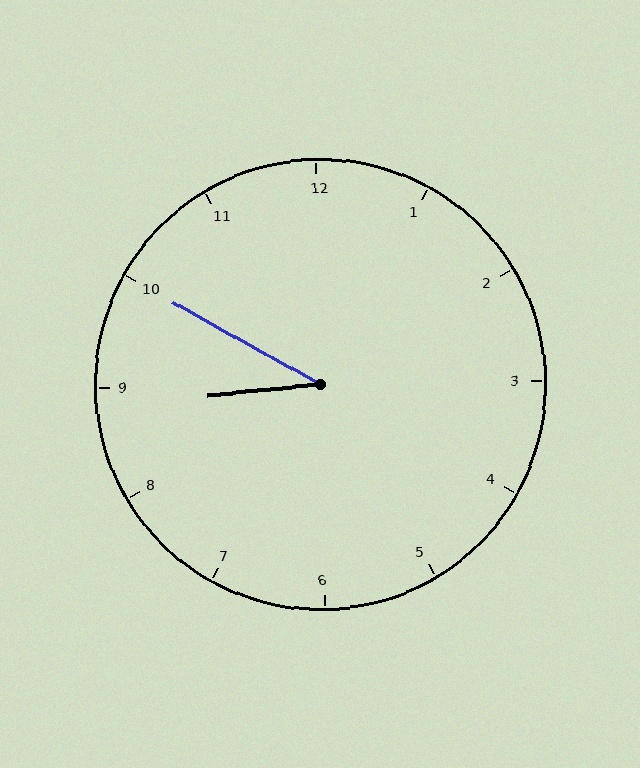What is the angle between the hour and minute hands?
Approximately 35 degrees.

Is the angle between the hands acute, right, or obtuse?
It is acute.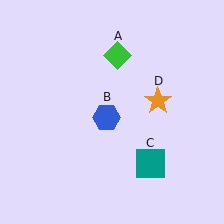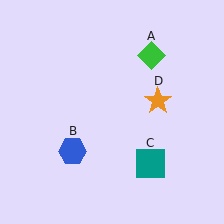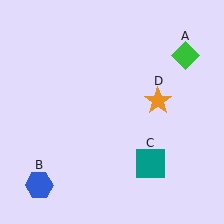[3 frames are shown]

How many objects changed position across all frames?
2 objects changed position: green diamond (object A), blue hexagon (object B).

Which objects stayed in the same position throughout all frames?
Teal square (object C) and orange star (object D) remained stationary.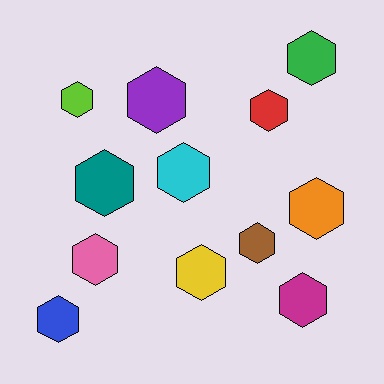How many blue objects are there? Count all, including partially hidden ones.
There is 1 blue object.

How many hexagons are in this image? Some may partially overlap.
There are 12 hexagons.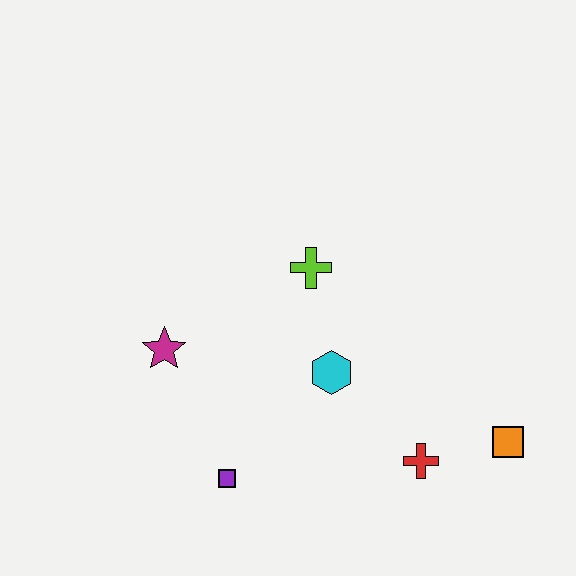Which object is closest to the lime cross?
The cyan hexagon is closest to the lime cross.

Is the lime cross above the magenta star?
Yes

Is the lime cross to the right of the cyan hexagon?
No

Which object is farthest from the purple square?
The orange square is farthest from the purple square.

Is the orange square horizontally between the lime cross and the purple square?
No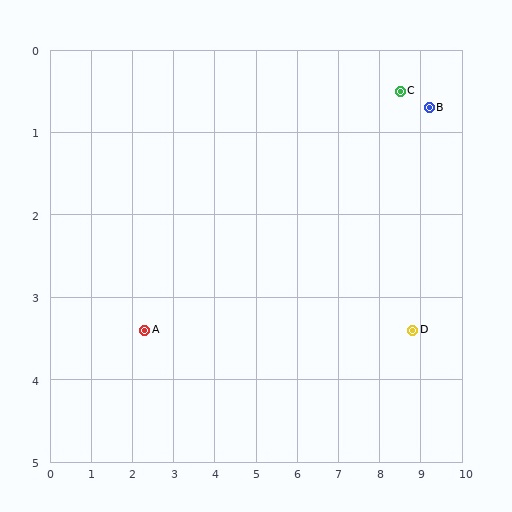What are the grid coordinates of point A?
Point A is at approximately (2.3, 3.4).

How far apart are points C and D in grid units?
Points C and D are about 2.9 grid units apart.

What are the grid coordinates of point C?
Point C is at approximately (8.5, 0.5).